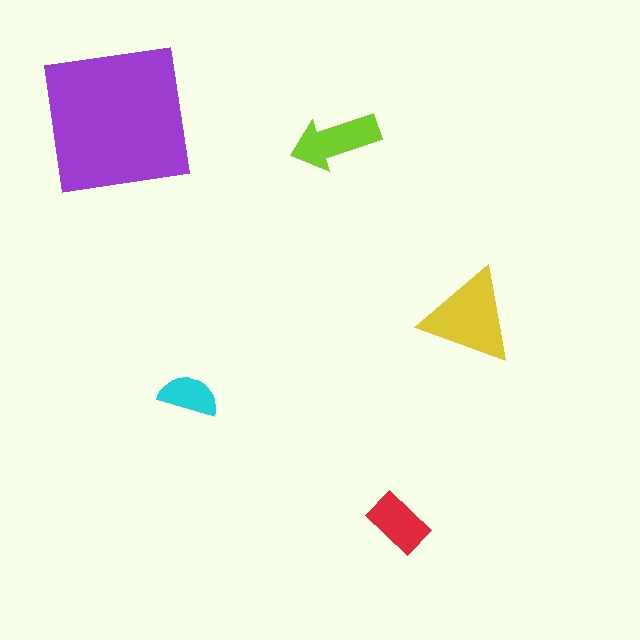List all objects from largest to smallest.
The purple square, the yellow triangle, the lime arrow, the red rectangle, the cyan semicircle.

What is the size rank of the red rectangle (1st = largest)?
4th.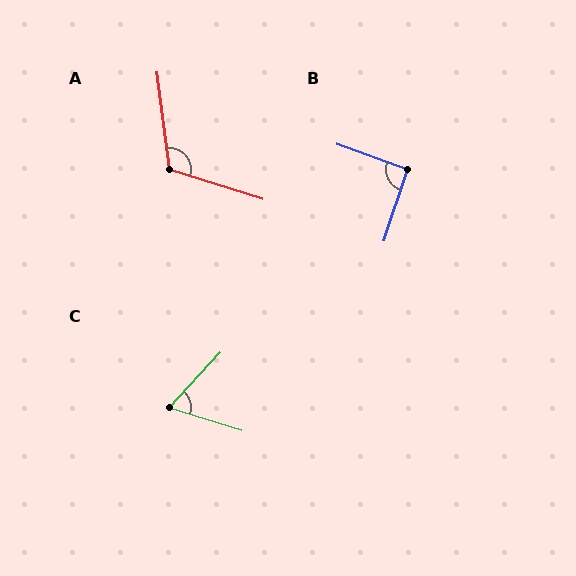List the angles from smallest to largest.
C (64°), B (91°), A (115°).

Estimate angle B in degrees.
Approximately 91 degrees.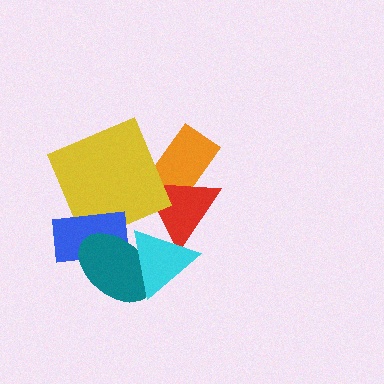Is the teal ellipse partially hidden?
Yes, it is partially covered by another shape.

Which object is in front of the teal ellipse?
The cyan triangle is in front of the teal ellipse.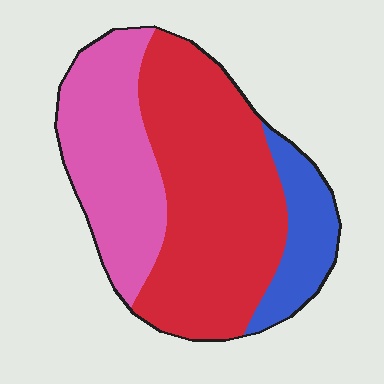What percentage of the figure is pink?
Pink covers about 30% of the figure.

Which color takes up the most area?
Red, at roughly 55%.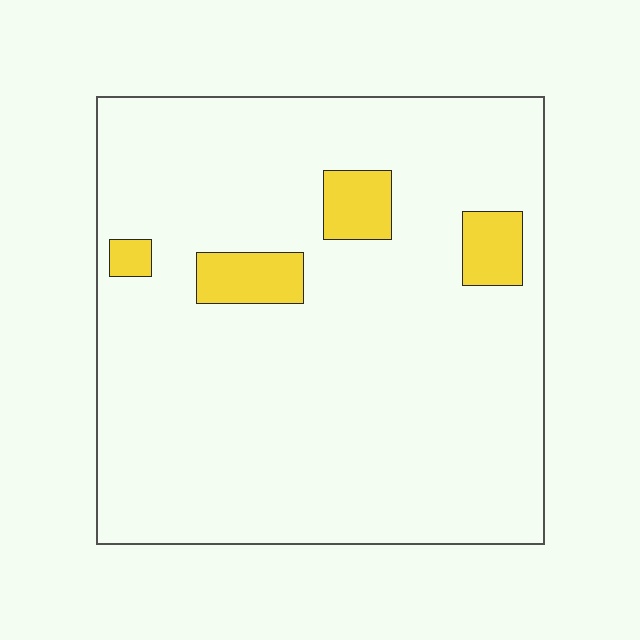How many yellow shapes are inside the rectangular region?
4.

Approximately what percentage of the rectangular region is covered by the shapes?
Approximately 10%.